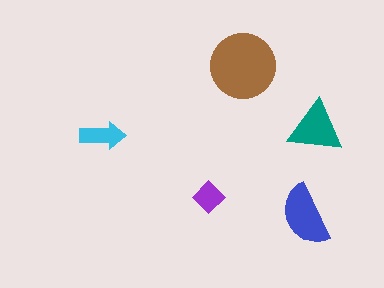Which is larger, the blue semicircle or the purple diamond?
The blue semicircle.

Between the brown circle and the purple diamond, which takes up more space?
The brown circle.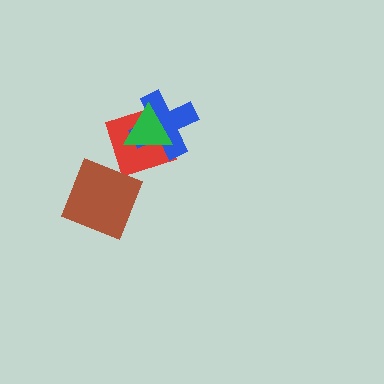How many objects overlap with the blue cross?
2 objects overlap with the blue cross.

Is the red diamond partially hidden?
Yes, it is partially covered by another shape.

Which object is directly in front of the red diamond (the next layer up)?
The blue cross is directly in front of the red diamond.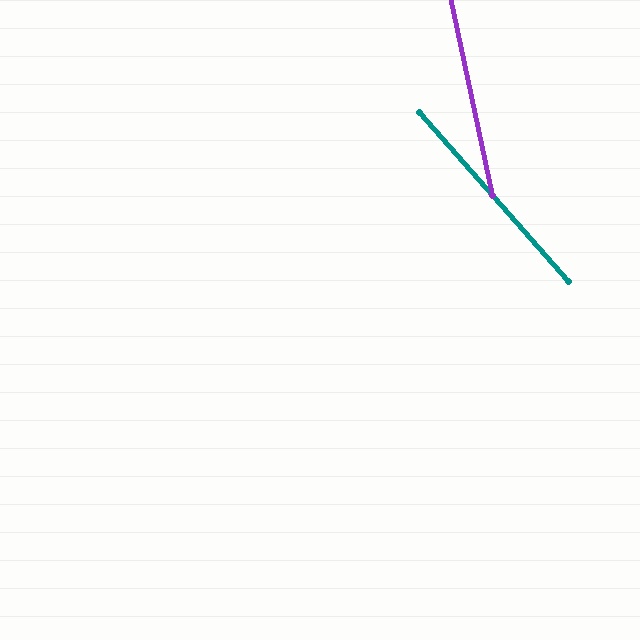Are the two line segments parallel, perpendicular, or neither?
Neither parallel nor perpendicular — they differ by about 30°.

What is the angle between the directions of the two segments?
Approximately 30 degrees.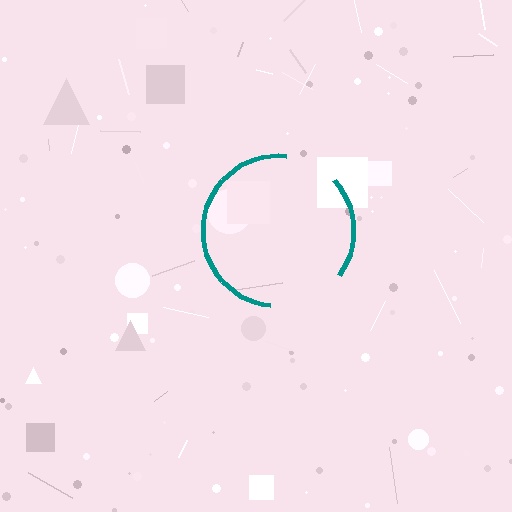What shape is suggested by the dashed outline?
The dashed outline suggests a circle.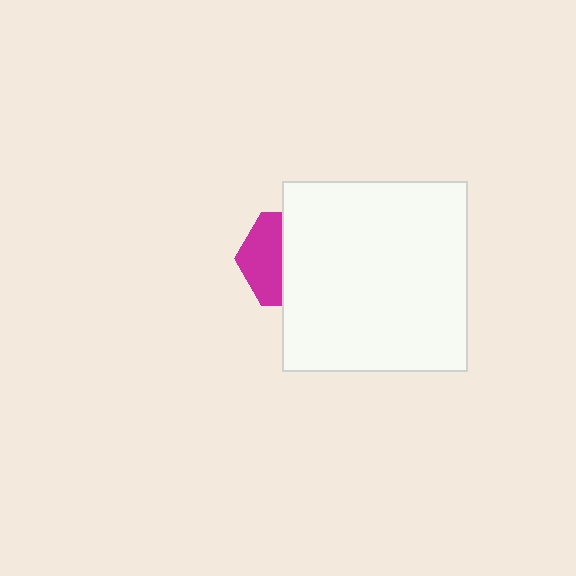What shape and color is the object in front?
The object in front is a white rectangle.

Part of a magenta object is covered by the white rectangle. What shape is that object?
It is a hexagon.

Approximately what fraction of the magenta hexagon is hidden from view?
Roughly 59% of the magenta hexagon is hidden behind the white rectangle.